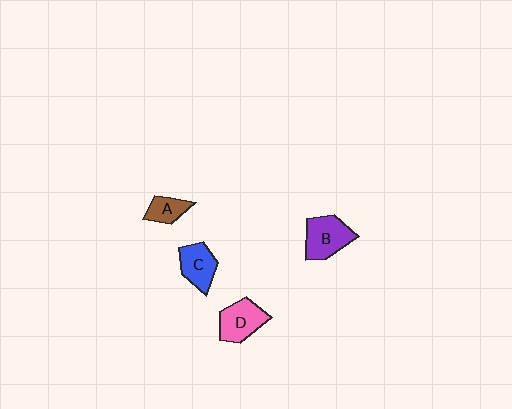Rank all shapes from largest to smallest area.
From largest to smallest: B (purple), D (pink), C (blue), A (brown).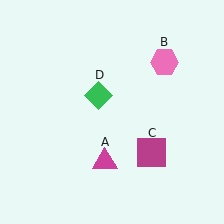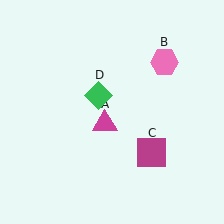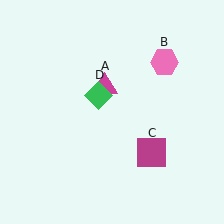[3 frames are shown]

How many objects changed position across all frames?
1 object changed position: magenta triangle (object A).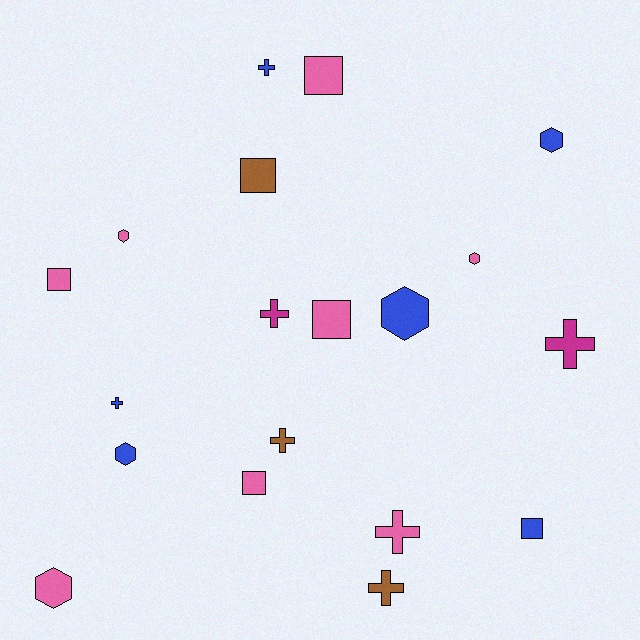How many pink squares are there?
There are 4 pink squares.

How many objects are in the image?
There are 19 objects.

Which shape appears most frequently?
Cross, with 7 objects.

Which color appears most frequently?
Pink, with 8 objects.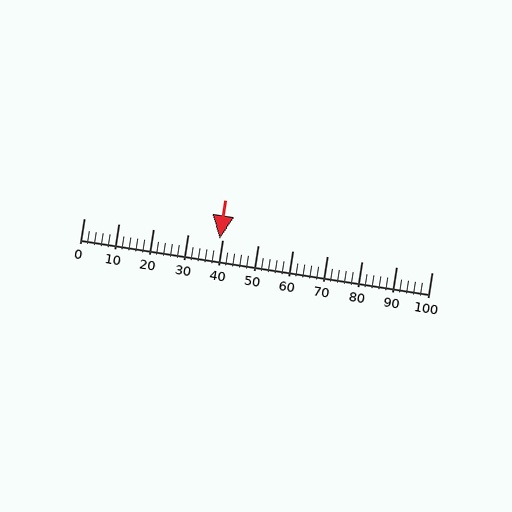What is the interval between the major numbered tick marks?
The major tick marks are spaced 10 units apart.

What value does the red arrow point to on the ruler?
The red arrow points to approximately 39.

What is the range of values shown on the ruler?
The ruler shows values from 0 to 100.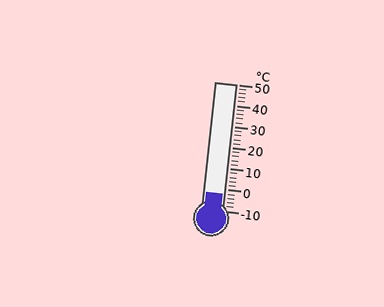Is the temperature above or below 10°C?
The temperature is below 10°C.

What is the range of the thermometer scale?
The thermometer scale ranges from -10°C to 50°C.